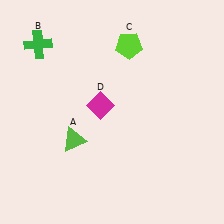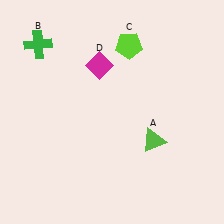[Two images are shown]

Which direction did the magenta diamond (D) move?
The magenta diamond (D) moved up.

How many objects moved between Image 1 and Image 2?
2 objects moved between the two images.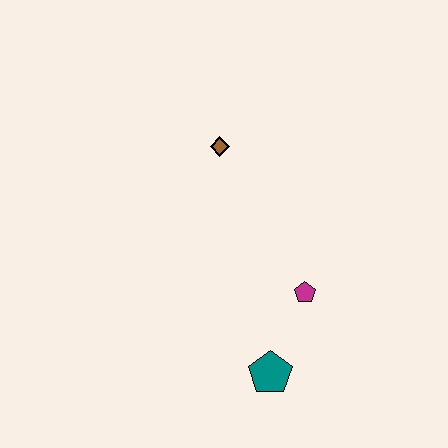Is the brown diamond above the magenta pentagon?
Yes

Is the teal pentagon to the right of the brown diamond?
Yes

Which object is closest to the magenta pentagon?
The teal pentagon is closest to the magenta pentagon.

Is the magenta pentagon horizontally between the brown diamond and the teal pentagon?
No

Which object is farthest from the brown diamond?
The teal pentagon is farthest from the brown diamond.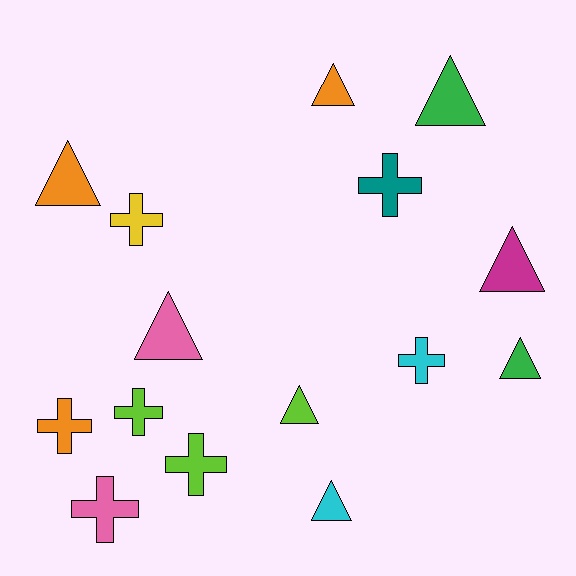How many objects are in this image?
There are 15 objects.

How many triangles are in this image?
There are 8 triangles.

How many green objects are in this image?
There are 2 green objects.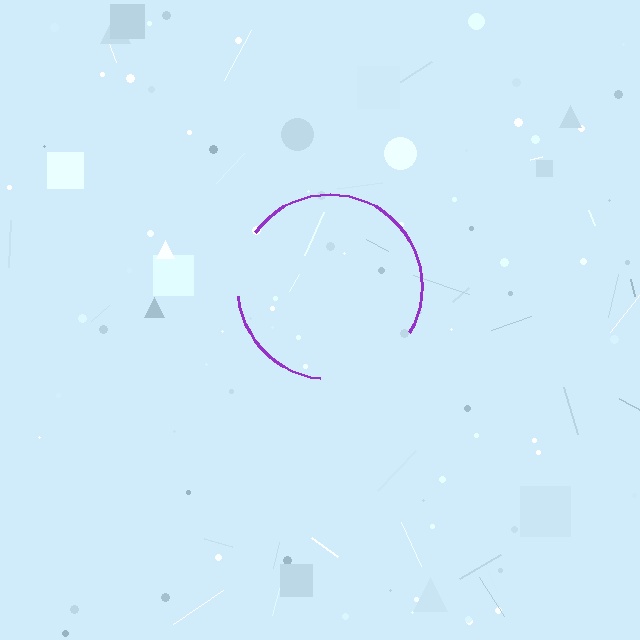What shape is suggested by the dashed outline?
The dashed outline suggests a circle.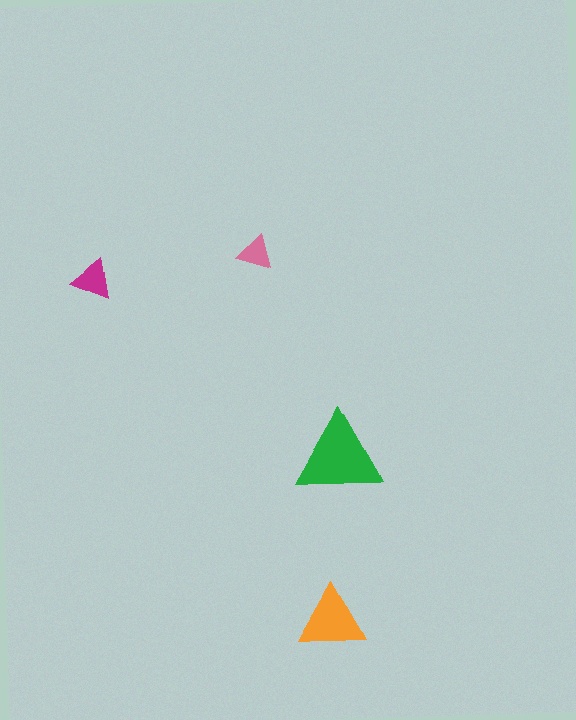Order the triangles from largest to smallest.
the green one, the orange one, the magenta one, the pink one.